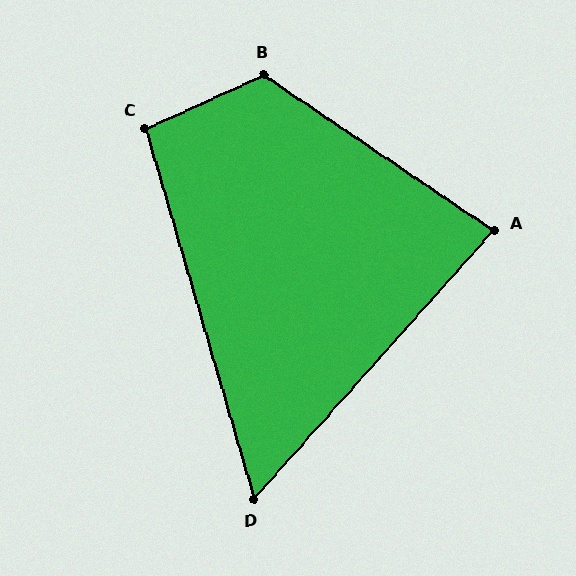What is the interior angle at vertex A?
Approximately 82 degrees (acute).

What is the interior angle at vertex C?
Approximately 98 degrees (obtuse).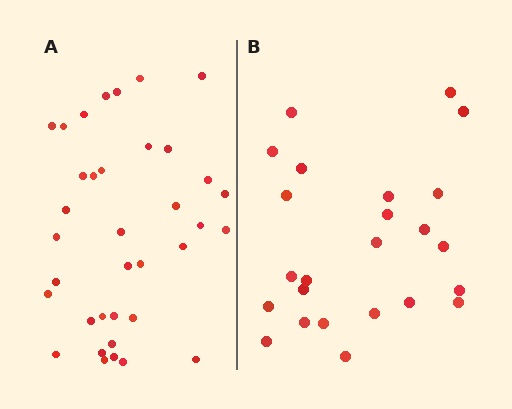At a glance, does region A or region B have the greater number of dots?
Region A (the left region) has more dots.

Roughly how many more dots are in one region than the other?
Region A has roughly 12 or so more dots than region B.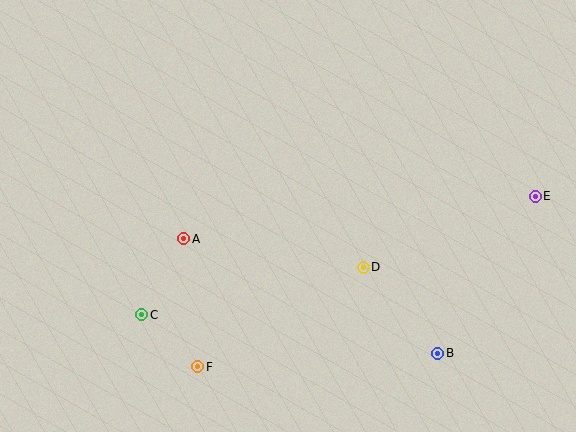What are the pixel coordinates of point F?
Point F is at (198, 367).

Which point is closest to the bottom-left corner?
Point C is closest to the bottom-left corner.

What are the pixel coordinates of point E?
Point E is at (535, 196).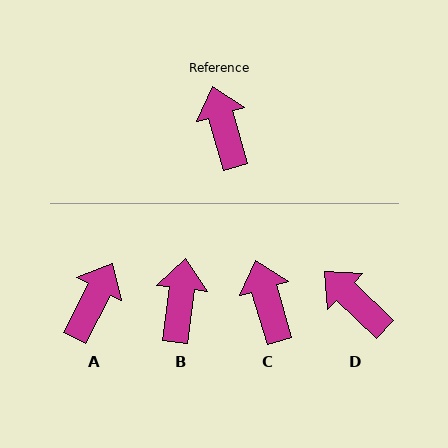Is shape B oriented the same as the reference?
No, it is off by about 23 degrees.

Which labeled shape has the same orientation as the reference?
C.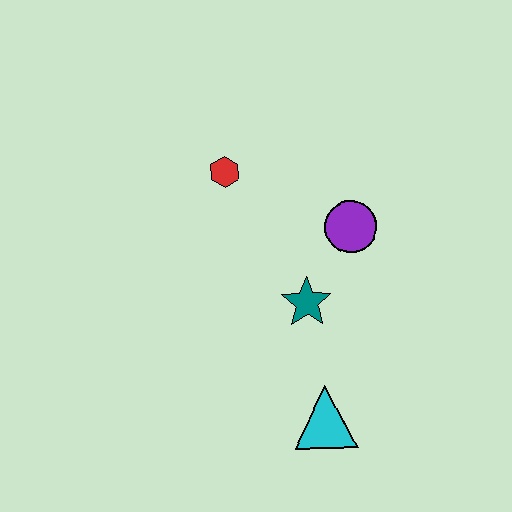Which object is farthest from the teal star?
The red hexagon is farthest from the teal star.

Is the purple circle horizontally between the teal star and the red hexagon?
No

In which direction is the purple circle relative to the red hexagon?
The purple circle is to the right of the red hexagon.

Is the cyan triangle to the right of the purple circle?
No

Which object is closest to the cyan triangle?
The teal star is closest to the cyan triangle.